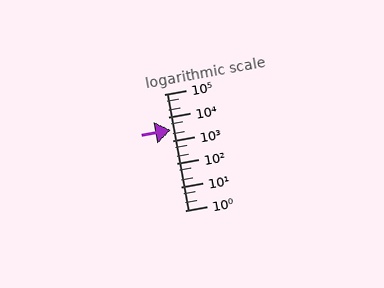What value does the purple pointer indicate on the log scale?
The pointer indicates approximately 2900.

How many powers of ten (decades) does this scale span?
The scale spans 5 decades, from 1 to 100000.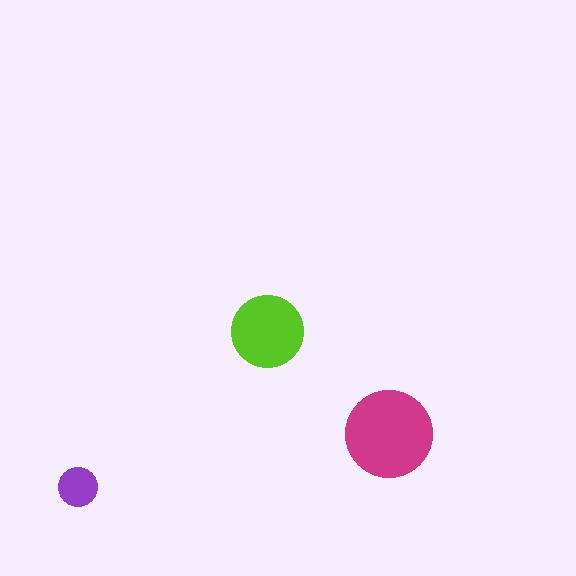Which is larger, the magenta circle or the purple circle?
The magenta one.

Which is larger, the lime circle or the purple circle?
The lime one.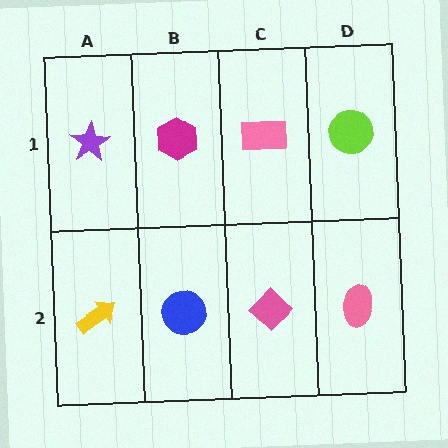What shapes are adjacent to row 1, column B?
A blue circle (row 2, column B), a purple star (row 1, column A), a pink rectangle (row 1, column C).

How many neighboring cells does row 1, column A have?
2.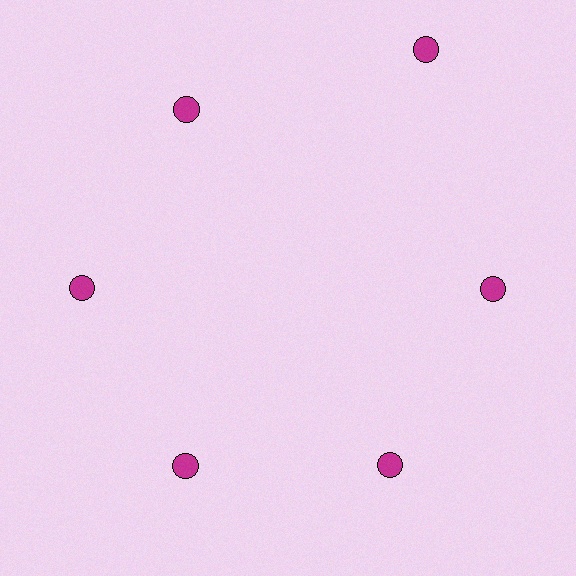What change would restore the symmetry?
The symmetry would be restored by moving it inward, back onto the ring so that all 6 circles sit at equal angles and equal distance from the center.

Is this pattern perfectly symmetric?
No. The 6 magenta circles are arranged in a ring, but one element near the 1 o'clock position is pushed outward from the center, breaking the 6-fold rotational symmetry.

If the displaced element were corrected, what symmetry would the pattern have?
It would have 6-fold rotational symmetry — the pattern would map onto itself every 60 degrees.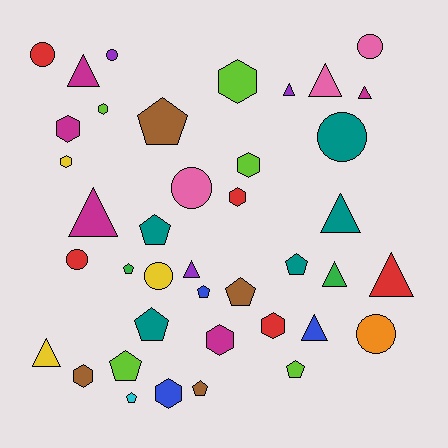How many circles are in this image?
There are 8 circles.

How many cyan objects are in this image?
There is 1 cyan object.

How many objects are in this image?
There are 40 objects.